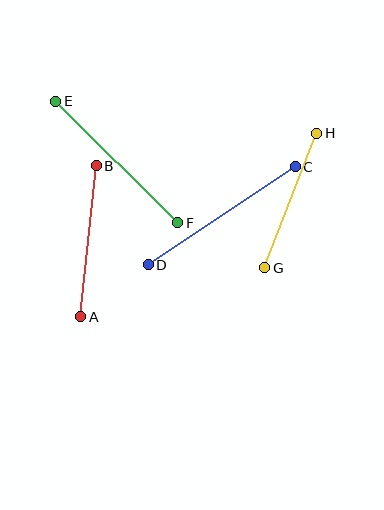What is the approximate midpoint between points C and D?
The midpoint is at approximately (222, 216) pixels.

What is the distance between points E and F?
The distance is approximately 172 pixels.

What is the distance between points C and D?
The distance is approximately 177 pixels.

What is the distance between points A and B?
The distance is approximately 152 pixels.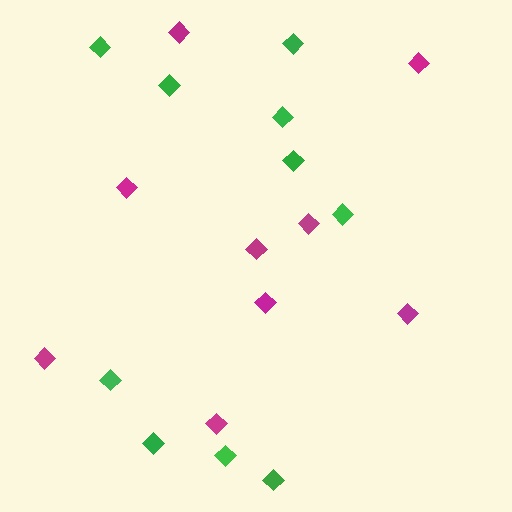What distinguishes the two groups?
There are 2 groups: one group of green diamonds (10) and one group of magenta diamonds (9).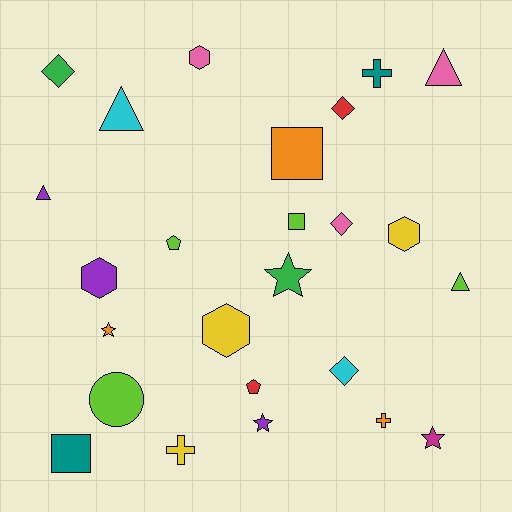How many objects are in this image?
There are 25 objects.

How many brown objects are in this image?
There are no brown objects.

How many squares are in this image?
There are 3 squares.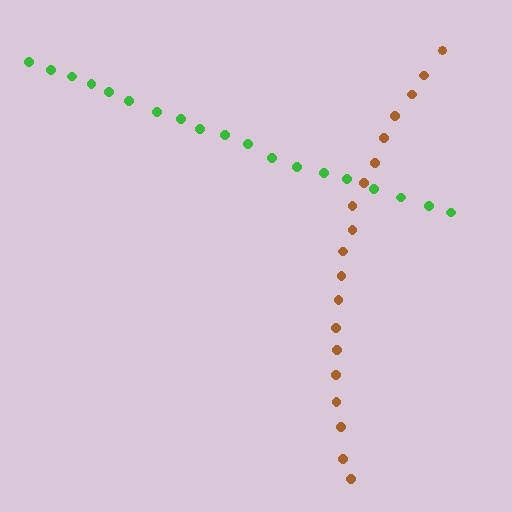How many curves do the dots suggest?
There are 2 distinct paths.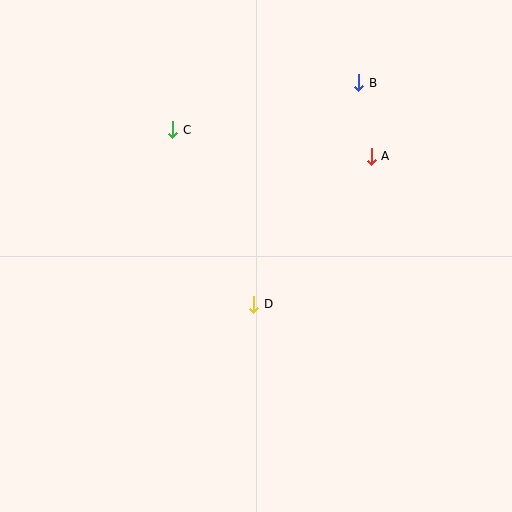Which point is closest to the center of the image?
Point D at (254, 304) is closest to the center.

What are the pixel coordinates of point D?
Point D is at (254, 304).